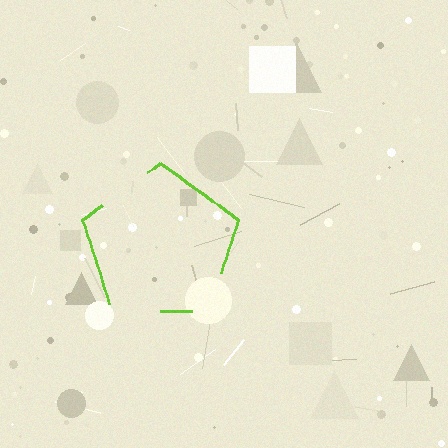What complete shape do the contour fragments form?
The contour fragments form a pentagon.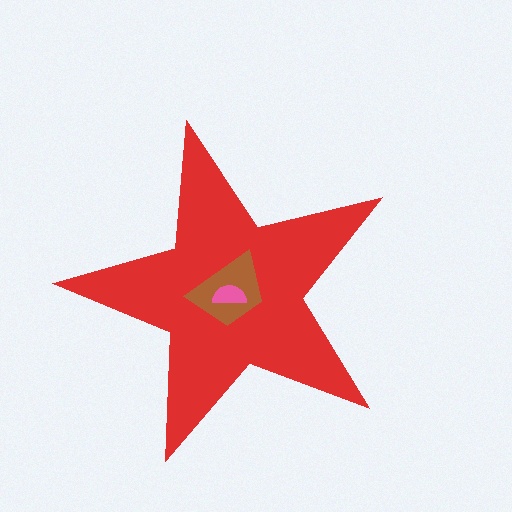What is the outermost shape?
The red star.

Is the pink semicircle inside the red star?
Yes.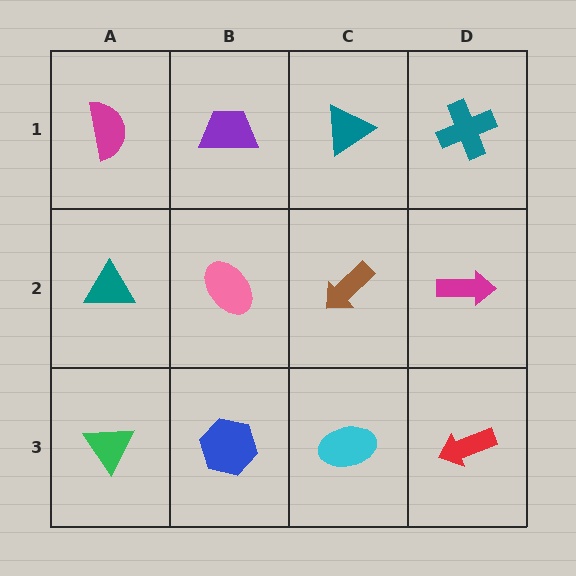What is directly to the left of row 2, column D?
A brown arrow.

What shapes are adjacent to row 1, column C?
A brown arrow (row 2, column C), a purple trapezoid (row 1, column B), a teal cross (row 1, column D).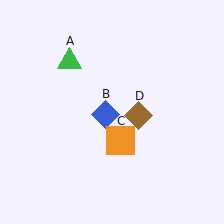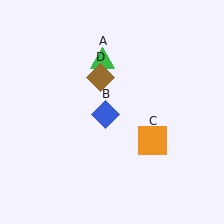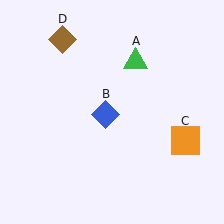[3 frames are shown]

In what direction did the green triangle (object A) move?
The green triangle (object A) moved right.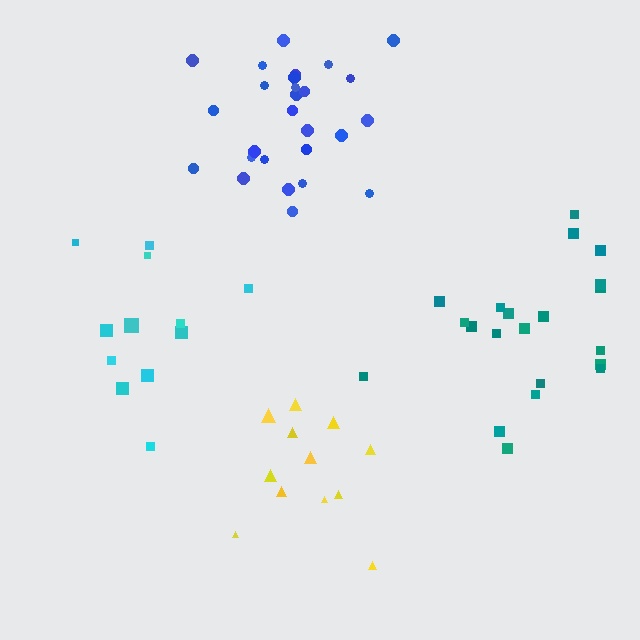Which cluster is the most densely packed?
Blue.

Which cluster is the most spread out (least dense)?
Cyan.